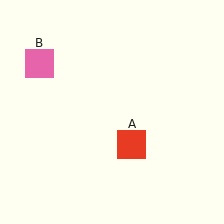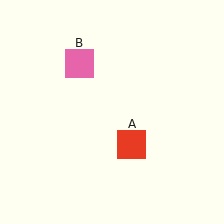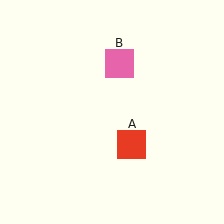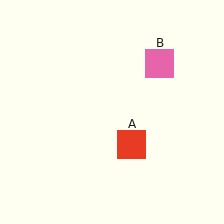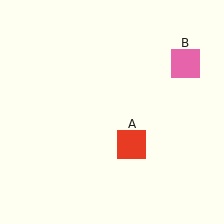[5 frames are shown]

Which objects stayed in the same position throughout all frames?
Red square (object A) remained stationary.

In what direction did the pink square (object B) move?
The pink square (object B) moved right.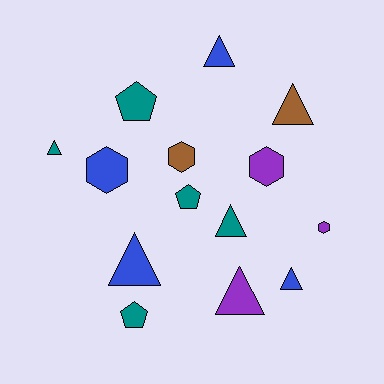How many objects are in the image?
There are 14 objects.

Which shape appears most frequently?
Triangle, with 7 objects.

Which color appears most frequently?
Teal, with 5 objects.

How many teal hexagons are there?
There are no teal hexagons.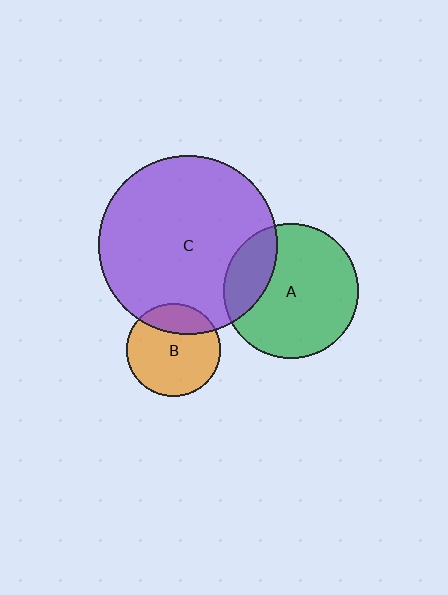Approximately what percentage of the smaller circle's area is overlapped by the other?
Approximately 25%.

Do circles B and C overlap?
Yes.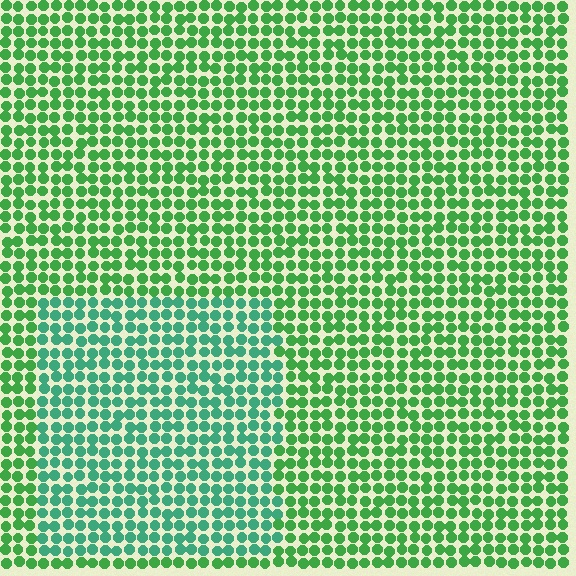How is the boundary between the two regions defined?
The boundary is defined purely by a slight shift in hue (about 32 degrees). Spacing, size, and orientation are identical on both sides.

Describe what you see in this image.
The image is filled with small green elements in a uniform arrangement. A rectangle-shaped region is visible where the elements are tinted to a slightly different hue, forming a subtle color boundary.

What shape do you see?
I see a rectangle.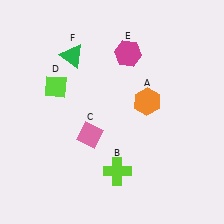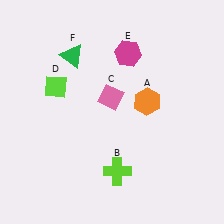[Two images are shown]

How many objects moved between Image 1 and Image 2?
1 object moved between the two images.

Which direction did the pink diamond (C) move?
The pink diamond (C) moved up.